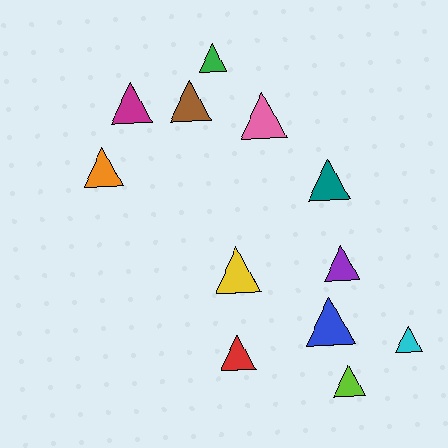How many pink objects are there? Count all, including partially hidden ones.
There is 1 pink object.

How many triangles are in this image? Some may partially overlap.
There are 12 triangles.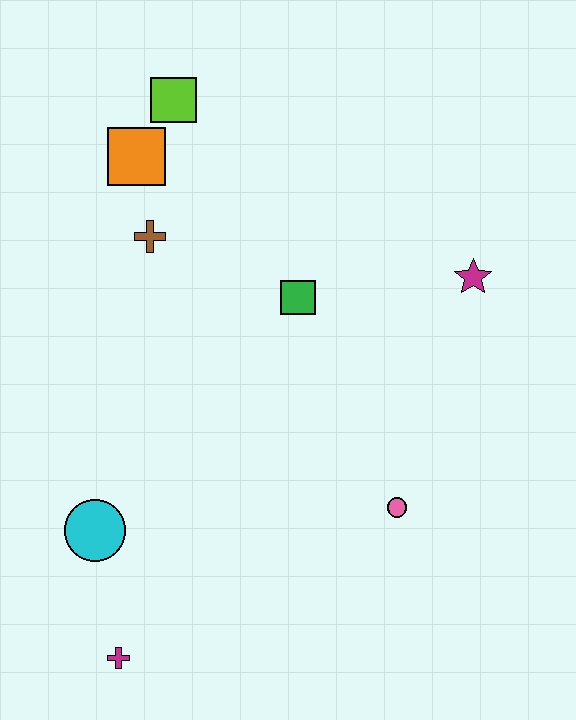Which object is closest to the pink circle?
The green square is closest to the pink circle.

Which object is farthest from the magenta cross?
The lime square is farthest from the magenta cross.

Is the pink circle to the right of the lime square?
Yes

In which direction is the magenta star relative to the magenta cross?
The magenta star is above the magenta cross.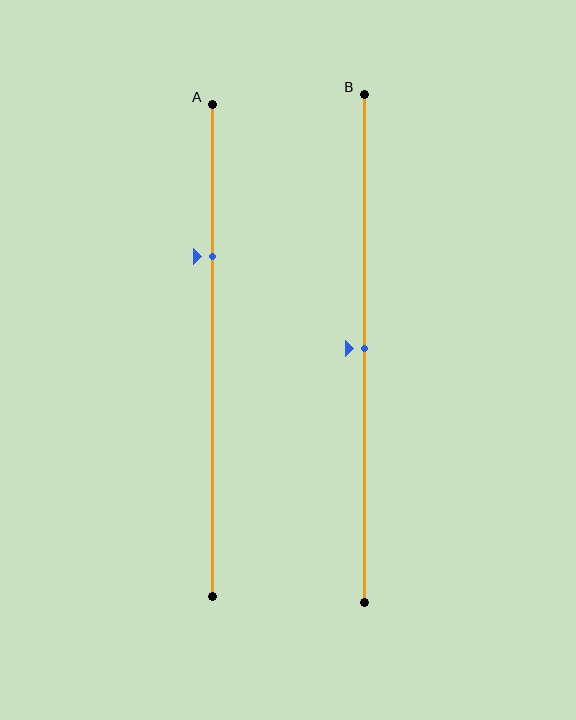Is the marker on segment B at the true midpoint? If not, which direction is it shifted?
Yes, the marker on segment B is at the true midpoint.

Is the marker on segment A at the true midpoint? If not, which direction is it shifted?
No, the marker on segment A is shifted upward by about 19% of the segment length.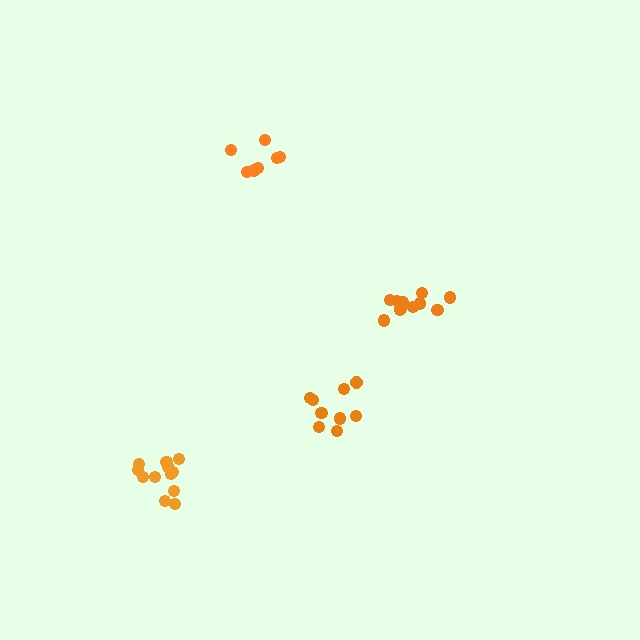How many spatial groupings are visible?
There are 4 spatial groupings.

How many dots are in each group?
Group 1: 9 dots, Group 2: 7 dots, Group 3: 12 dots, Group 4: 13 dots (41 total).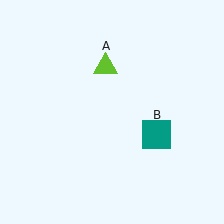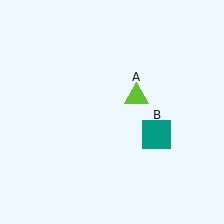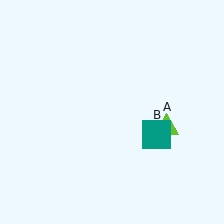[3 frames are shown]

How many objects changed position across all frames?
1 object changed position: lime triangle (object A).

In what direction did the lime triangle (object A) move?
The lime triangle (object A) moved down and to the right.